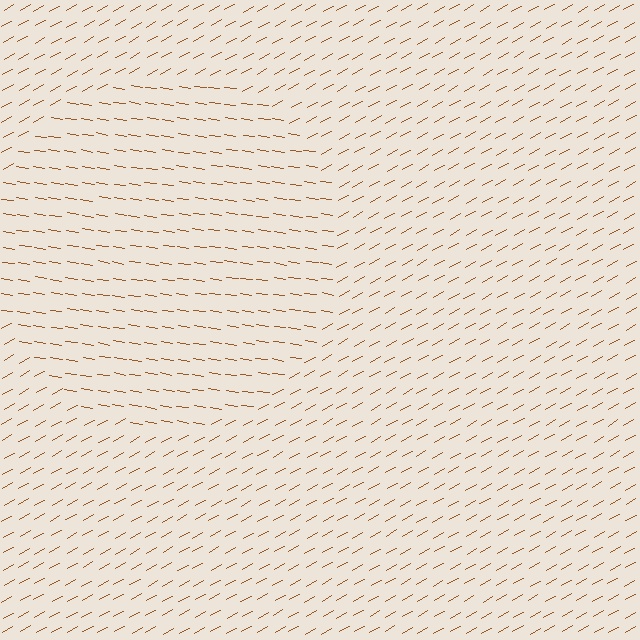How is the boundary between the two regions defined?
The boundary is defined purely by a change in line orientation (approximately 38 degrees difference). All lines are the same color and thickness.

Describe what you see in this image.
The image is filled with small brown line segments. A circle region in the image has lines oriented differently from the surrounding lines, creating a visible texture boundary.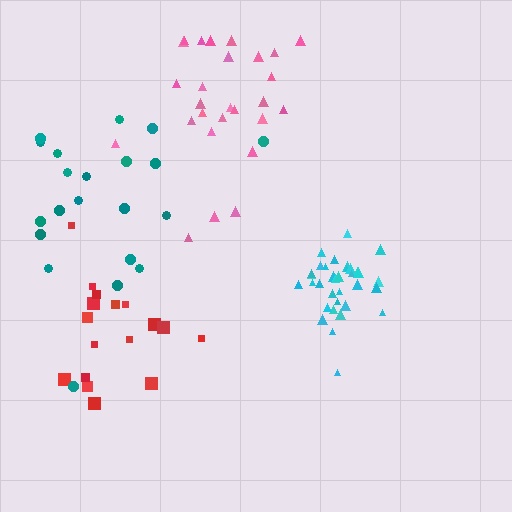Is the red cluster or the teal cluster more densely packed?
Red.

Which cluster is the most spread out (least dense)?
Teal.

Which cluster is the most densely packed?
Cyan.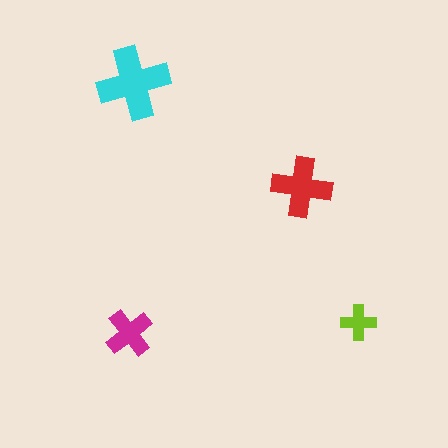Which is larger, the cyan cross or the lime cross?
The cyan one.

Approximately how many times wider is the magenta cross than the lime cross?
About 1.5 times wider.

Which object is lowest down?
The magenta cross is bottommost.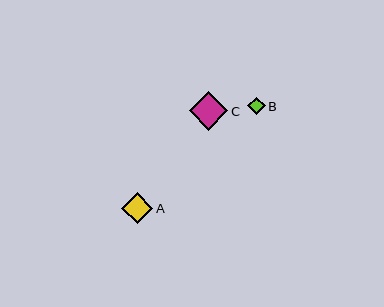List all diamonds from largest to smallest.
From largest to smallest: C, A, B.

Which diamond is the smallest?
Diamond B is the smallest with a size of approximately 18 pixels.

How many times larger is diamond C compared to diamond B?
Diamond C is approximately 2.2 times the size of diamond B.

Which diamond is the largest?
Diamond C is the largest with a size of approximately 38 pixels.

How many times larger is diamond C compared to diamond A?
Diamond C is approximately 1.2 times the size of diamond A.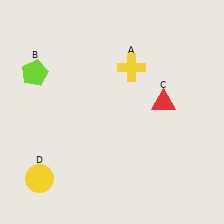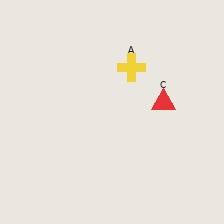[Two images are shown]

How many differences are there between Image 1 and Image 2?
There are 2 differences between the two images.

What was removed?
The yellow circle (D), the lime pentagon (B) were removed in Image 2.